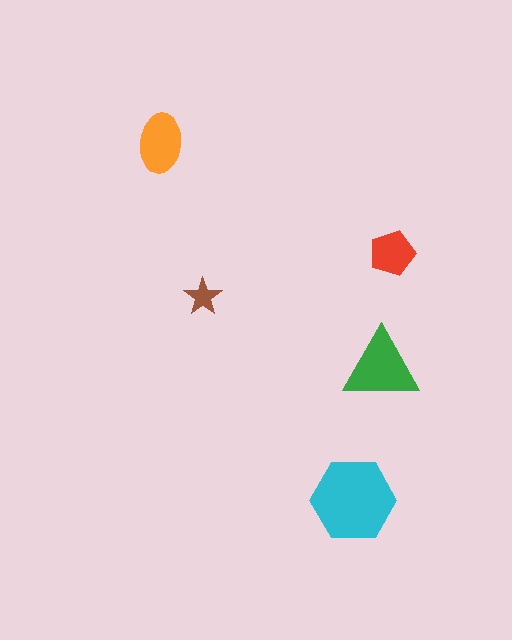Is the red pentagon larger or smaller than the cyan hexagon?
Smaller.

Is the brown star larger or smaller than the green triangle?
Smaller.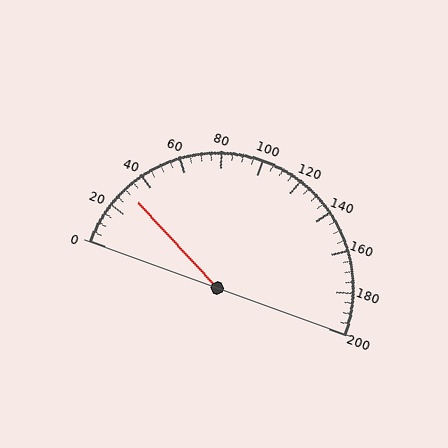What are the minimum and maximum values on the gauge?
The gauge ranges from 0 to 200.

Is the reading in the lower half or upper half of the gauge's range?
The reading is in the lower half of the range (0 to 200).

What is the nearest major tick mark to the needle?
The nearest major tick mark is 40.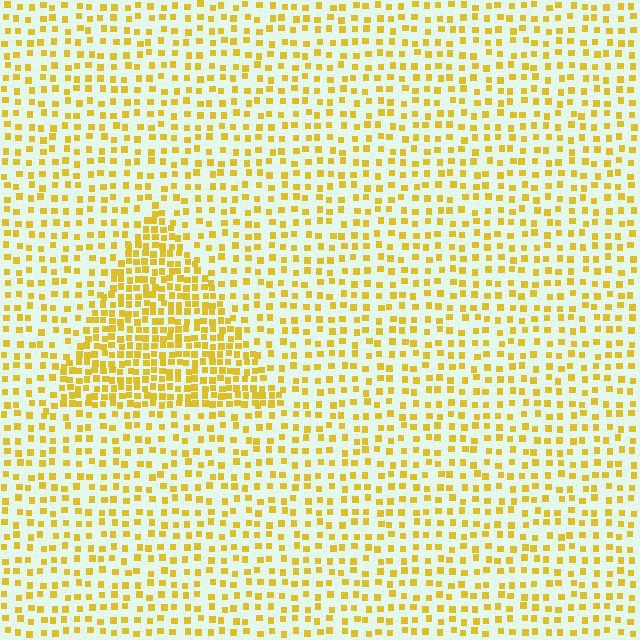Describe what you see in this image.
The image contains small yellow elements arranged at two different densities. A triangle-shaped region is visible where the elements are more densely packed than the surrounding area.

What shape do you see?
I see a triangle.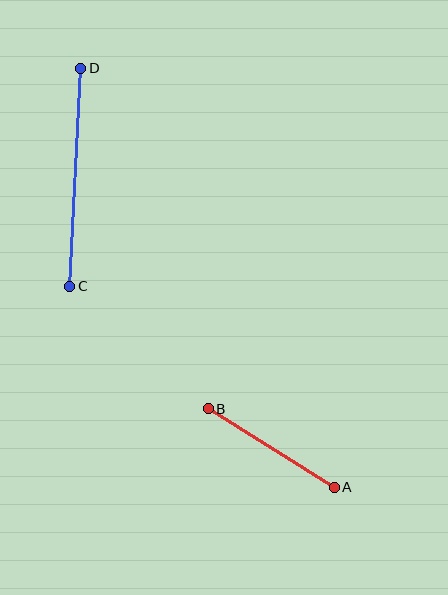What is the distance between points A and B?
The distance is approximately 149 pixels.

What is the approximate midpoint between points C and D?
The midpoint is at approximately (75, 177) pixels.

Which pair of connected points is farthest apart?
Points C and D are farthest apart.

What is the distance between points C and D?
The distance is approximately 218 pixels.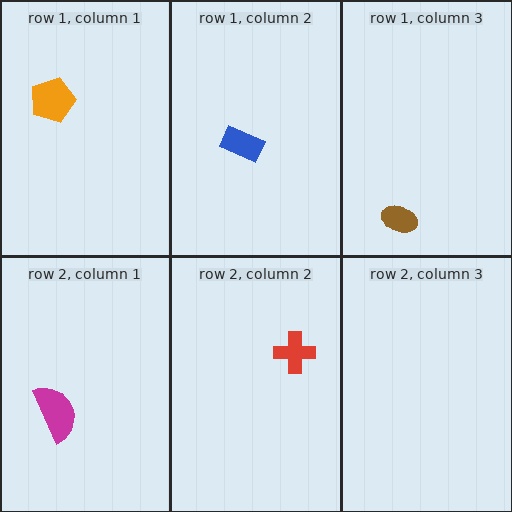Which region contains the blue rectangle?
The row 1, column 2 region.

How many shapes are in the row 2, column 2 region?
1.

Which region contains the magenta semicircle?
The row 2, column 1 region.